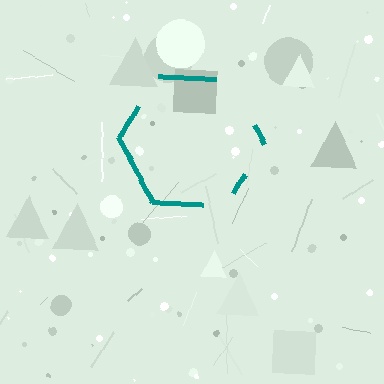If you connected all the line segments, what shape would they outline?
They would outline a hexagon.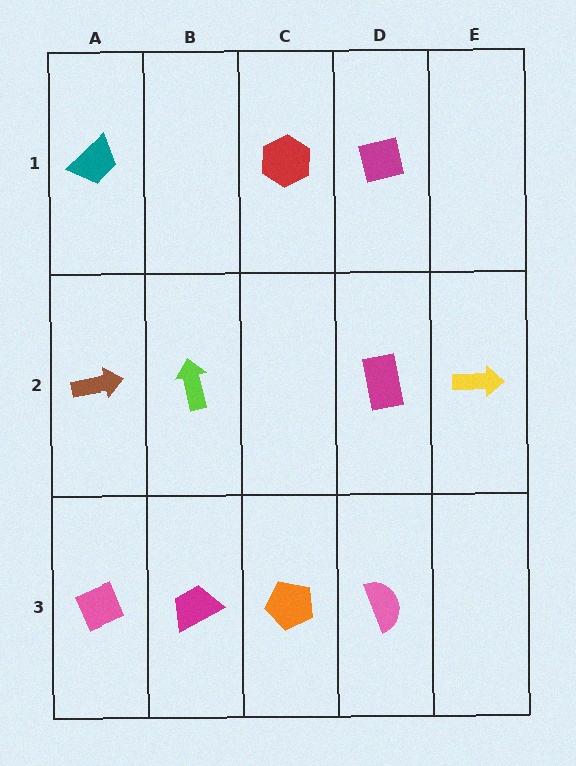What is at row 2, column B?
A lime arrow.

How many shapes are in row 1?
3 shapes.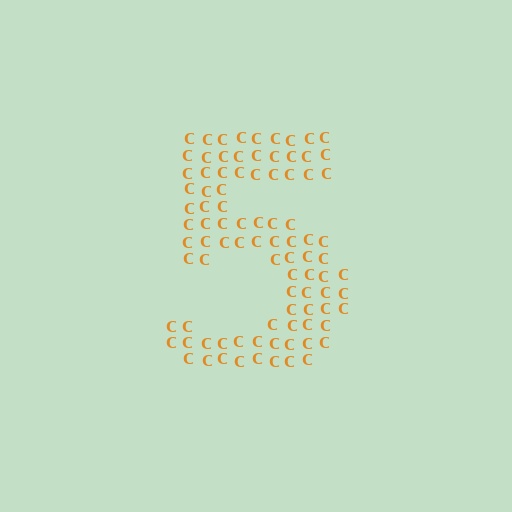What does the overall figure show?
The overall figure shows the digit 5.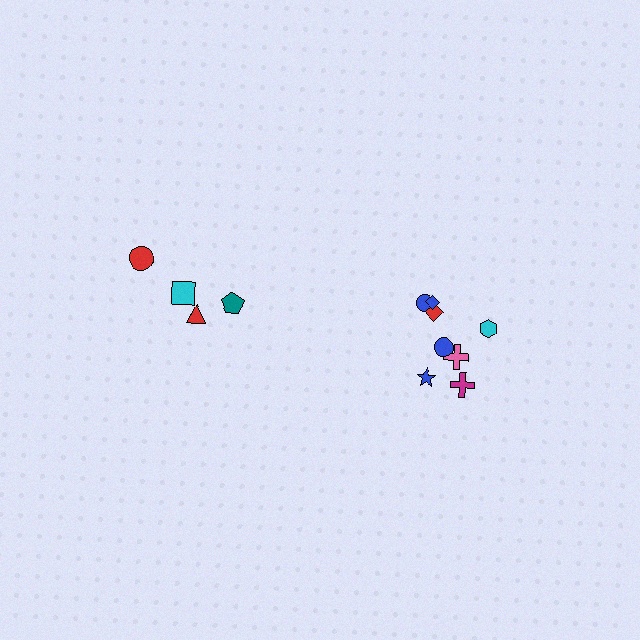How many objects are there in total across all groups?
There are 12 objects.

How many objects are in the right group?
There are 8 objects.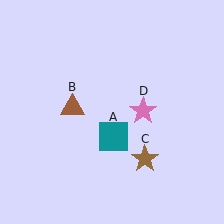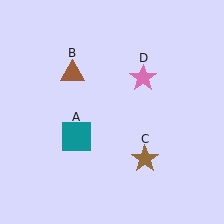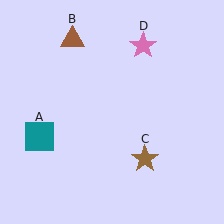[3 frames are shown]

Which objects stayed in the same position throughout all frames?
Brown star (object C) remained stationary.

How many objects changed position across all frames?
3 objects changed position: teal square (object A), brown triangle (object B), pink star (object D).